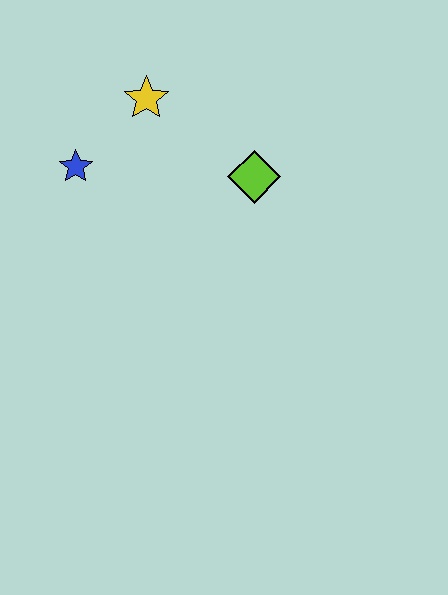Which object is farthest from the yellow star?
The lime diamond is farthest from the yellow star.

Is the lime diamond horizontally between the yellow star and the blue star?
No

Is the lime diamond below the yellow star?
Yes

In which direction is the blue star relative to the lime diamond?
The blue star is to the left of the lime diamond.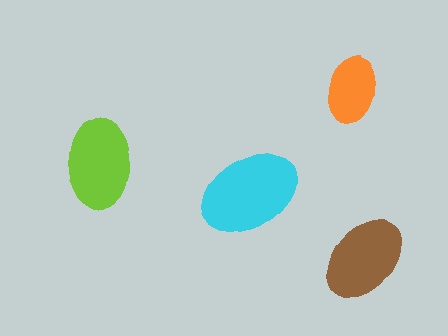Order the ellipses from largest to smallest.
the cyan one, the lime one, the brown one, the orange one.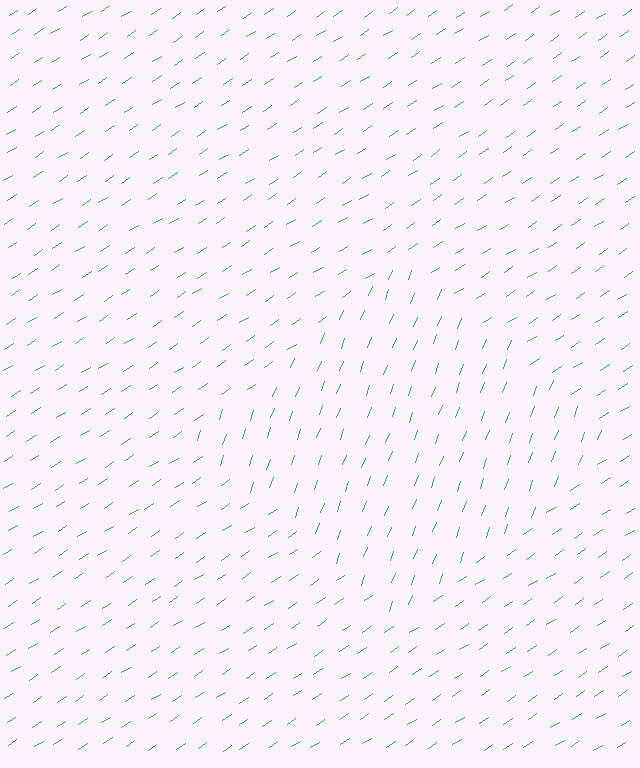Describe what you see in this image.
The image is filled with small green line segments. A diamond region in the image has lines oriented differently from the surrounding lines, creating a visible texture boundary.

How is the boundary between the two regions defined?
The boundary is defined purely by a change in line orientation (approximately 36 degrees difference). All lines are the same color and thickness.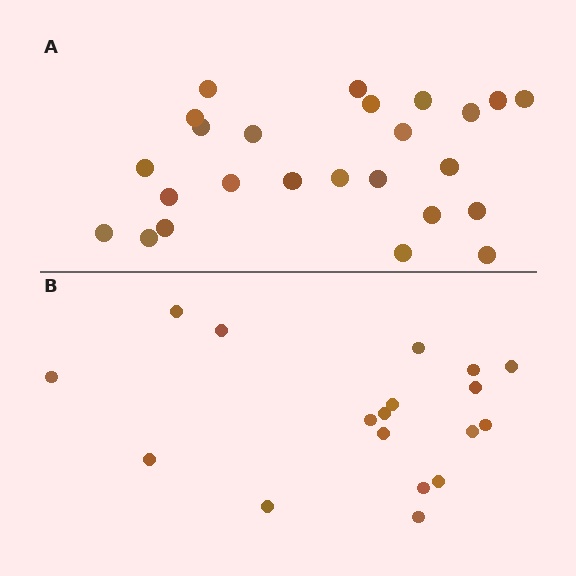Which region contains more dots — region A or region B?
Region A (the top region) has more dots.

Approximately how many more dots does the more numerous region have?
Region A has roughly 8 or so more dots than region B.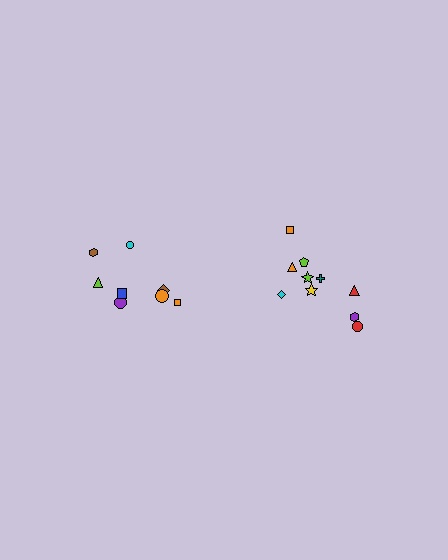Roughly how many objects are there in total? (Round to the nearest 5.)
Roughly 20 objects in total.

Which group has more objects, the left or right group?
The right group.